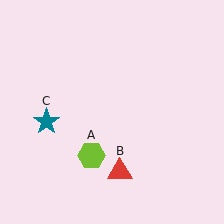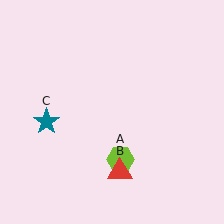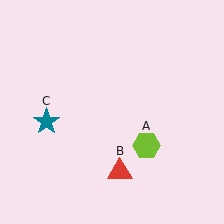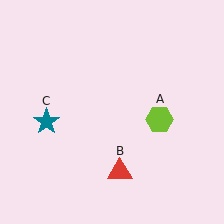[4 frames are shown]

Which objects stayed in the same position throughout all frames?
Red triangle (object B) and teal star (object C) remained stationary.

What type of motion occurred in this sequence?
The lime hexagon (object A) rotated counterclockwise around the center of the scene.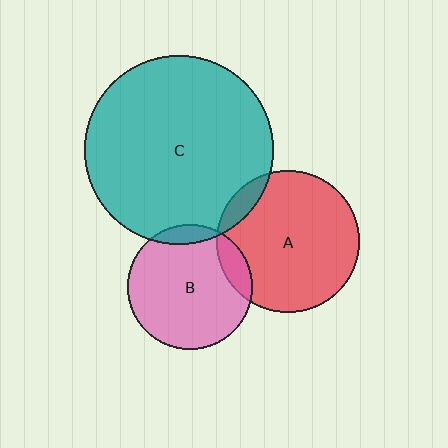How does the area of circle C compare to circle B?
Approximately 2.3 times.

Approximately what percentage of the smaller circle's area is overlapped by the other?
Approximately 10%.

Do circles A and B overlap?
Yes.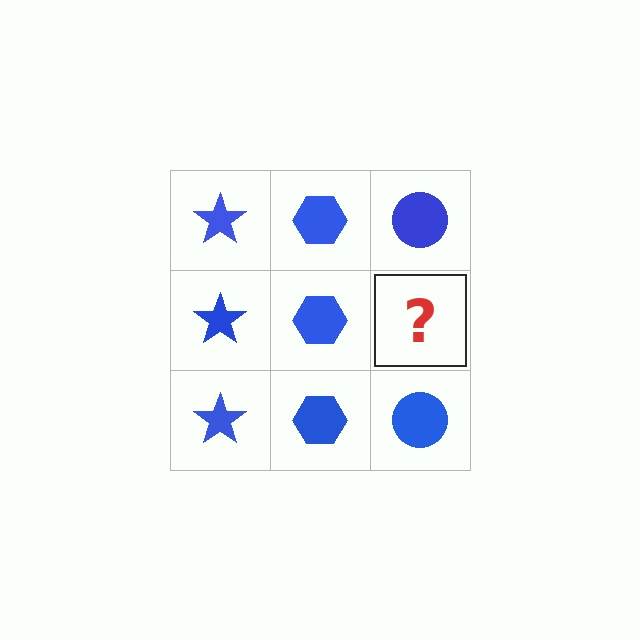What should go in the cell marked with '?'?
The missing cell should contain a blue circle.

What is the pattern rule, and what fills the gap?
The rule is that each column has a consistent shape. The gap should be filled with a blue circle.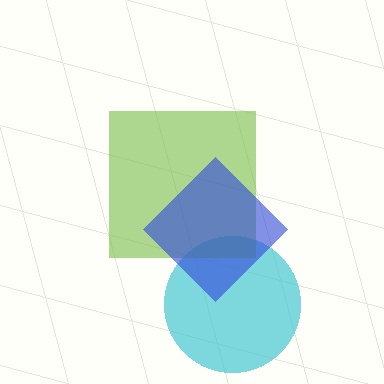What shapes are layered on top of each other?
The layered shapes are: a cyan circle, a lime square, a blue diamond.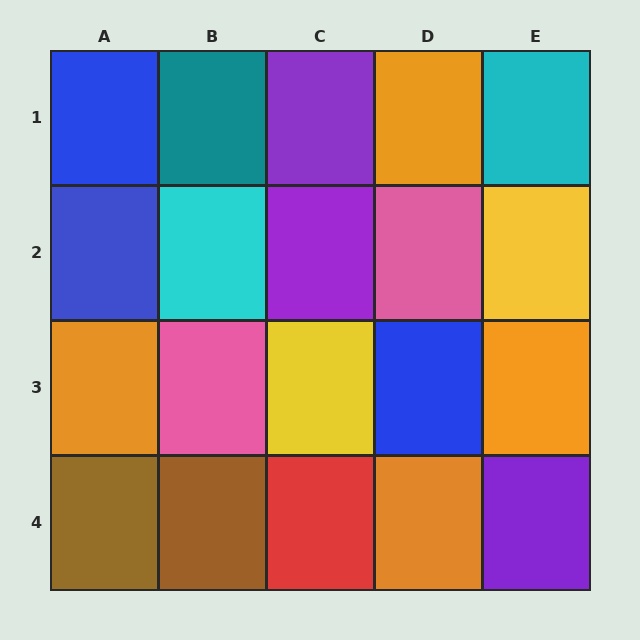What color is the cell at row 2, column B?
Cyan.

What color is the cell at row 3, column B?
Pink.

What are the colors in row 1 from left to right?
Blue, teal, purple, orange, cyan.